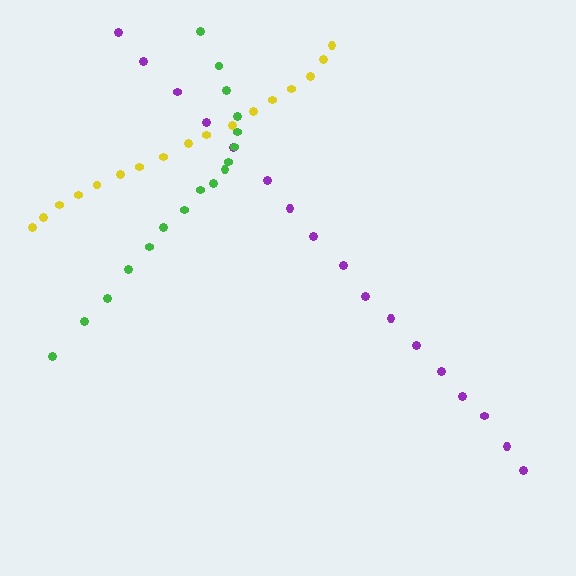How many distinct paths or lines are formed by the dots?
There are 3 distinct paths.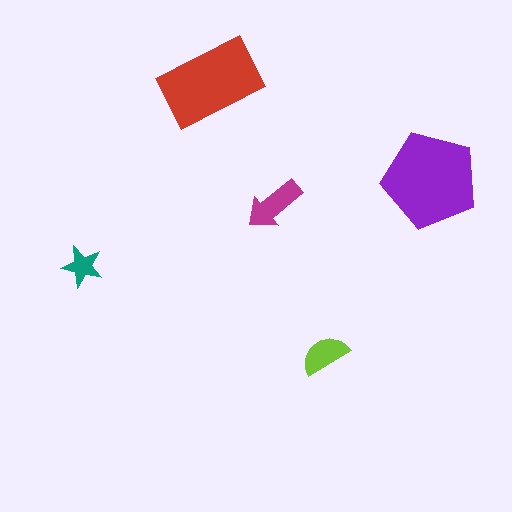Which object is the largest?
The purple pentagon.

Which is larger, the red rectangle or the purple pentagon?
The purple pentagon.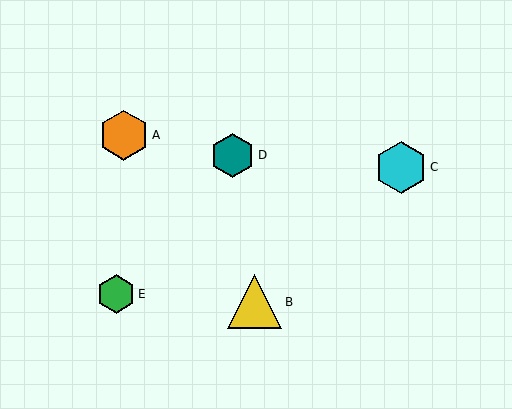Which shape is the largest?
The yellow triangle (labeled B) is the largest.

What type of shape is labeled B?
Shape B is a yellow triangle.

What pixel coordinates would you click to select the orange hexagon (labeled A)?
Click at (124, 135) to select the orange hexagon A.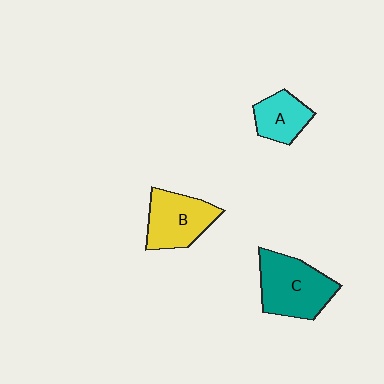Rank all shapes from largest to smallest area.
From largest to smallest: C (teal), B (yellow), A (cyan).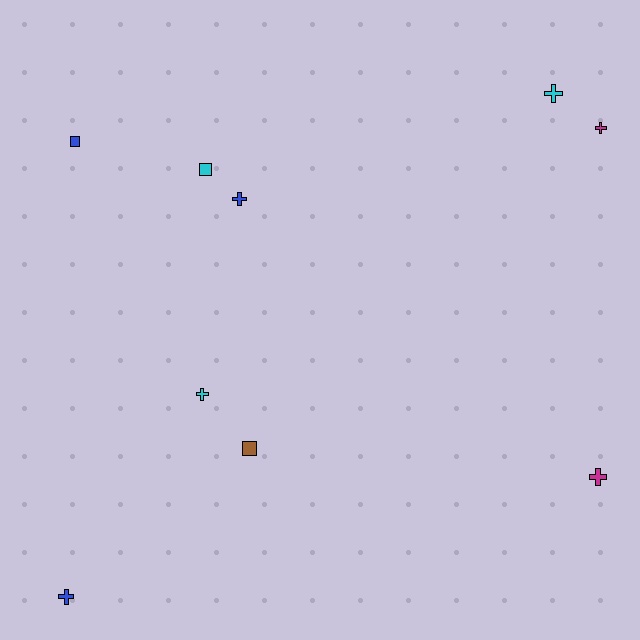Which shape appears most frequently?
Cross, with 6 objects.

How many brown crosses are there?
There are no brown crosses.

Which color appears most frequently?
Blue, with 3 objects.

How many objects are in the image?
There are 9 objects.